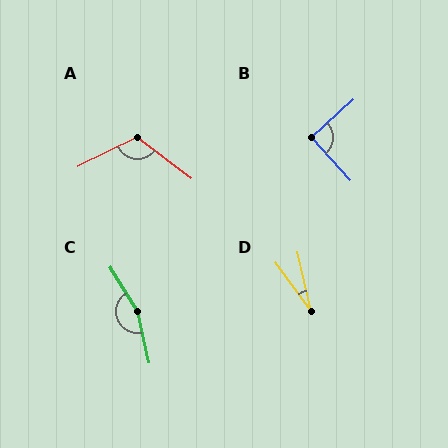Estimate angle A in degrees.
Approximately 117 degrees.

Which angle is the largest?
C, at approximately 161 degrees.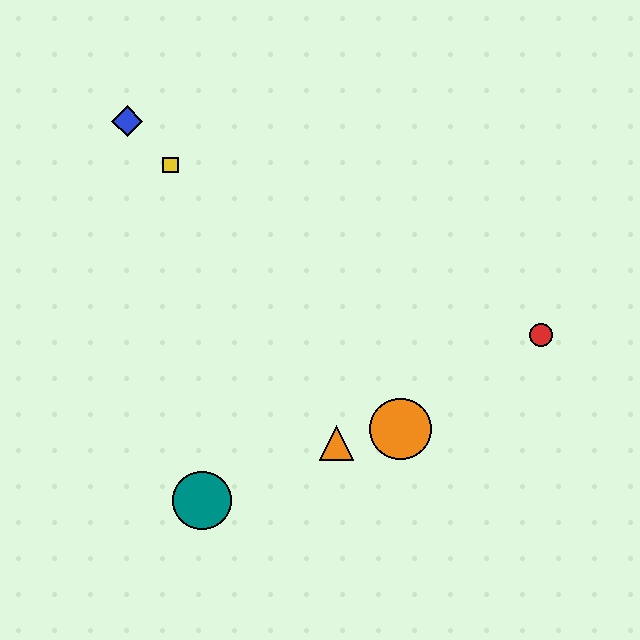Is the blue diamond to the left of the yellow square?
Yes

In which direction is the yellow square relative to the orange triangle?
The yellow square is above the orange triangle.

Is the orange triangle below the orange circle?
Yes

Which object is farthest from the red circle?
The blue diamond is farthest from the red circle.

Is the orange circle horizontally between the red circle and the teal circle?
Yes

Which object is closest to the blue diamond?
The yellow square is closest to the blue diamond.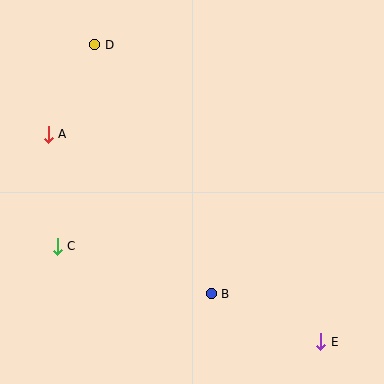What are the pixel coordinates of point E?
Point E is at (321, 342).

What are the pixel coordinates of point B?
Point B is at (211, 294).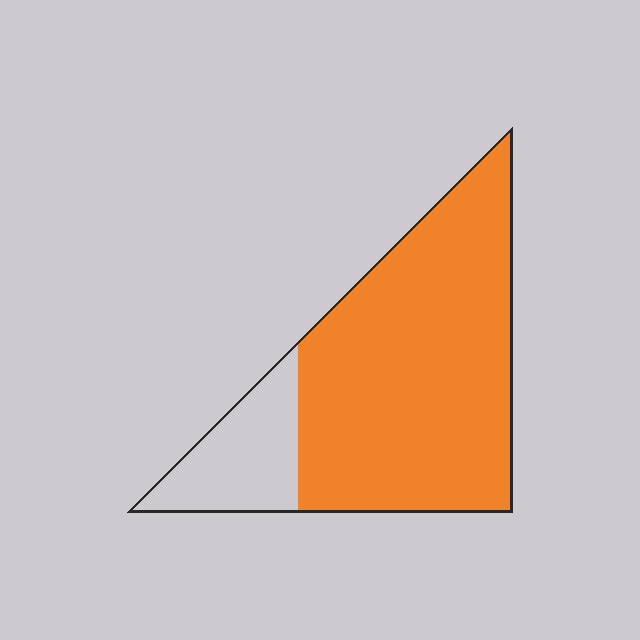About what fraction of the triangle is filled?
About four fifths (4/5).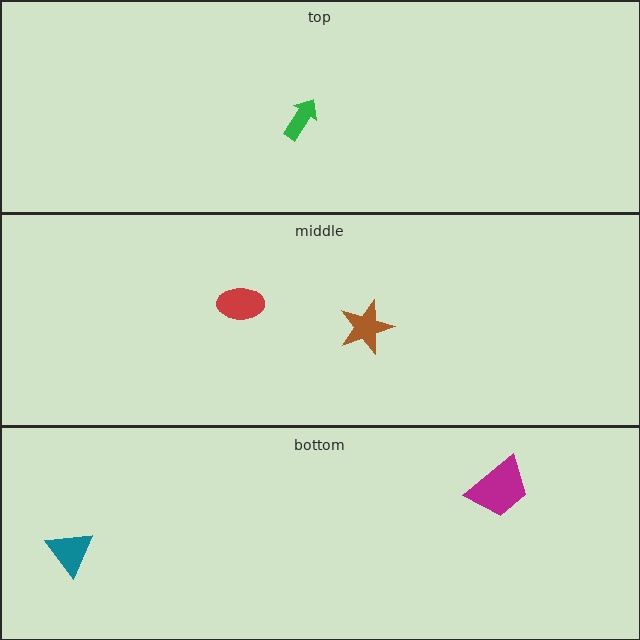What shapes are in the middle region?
The red ellipse, the brown star.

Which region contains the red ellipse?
The middle region.